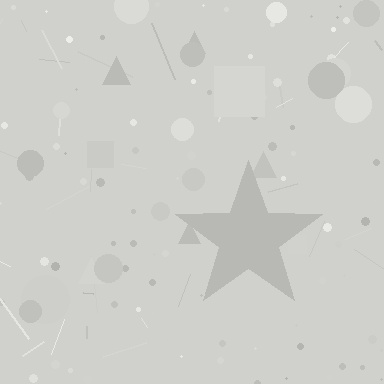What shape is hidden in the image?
A star is hidden in the image.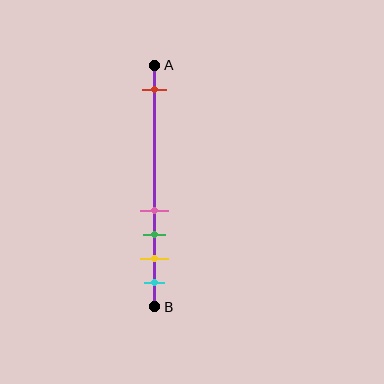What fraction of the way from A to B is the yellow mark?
The yellow mark is approximately 80% (0.8) of the way from A to B.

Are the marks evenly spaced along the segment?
No, the marks are not evenly spaced.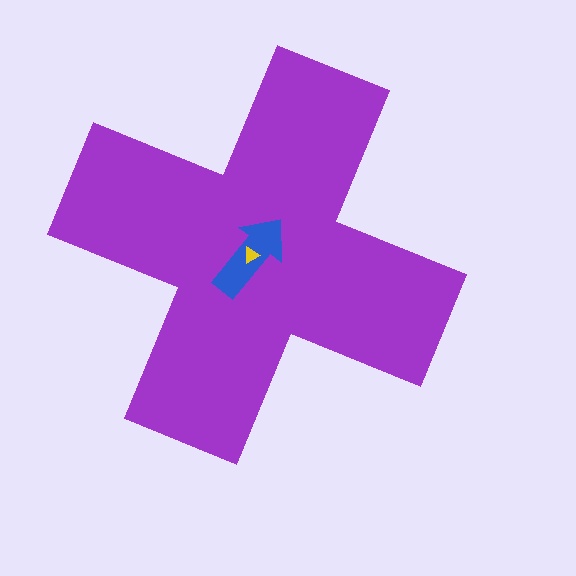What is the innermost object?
The yellow triangle.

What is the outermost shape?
The purple cross.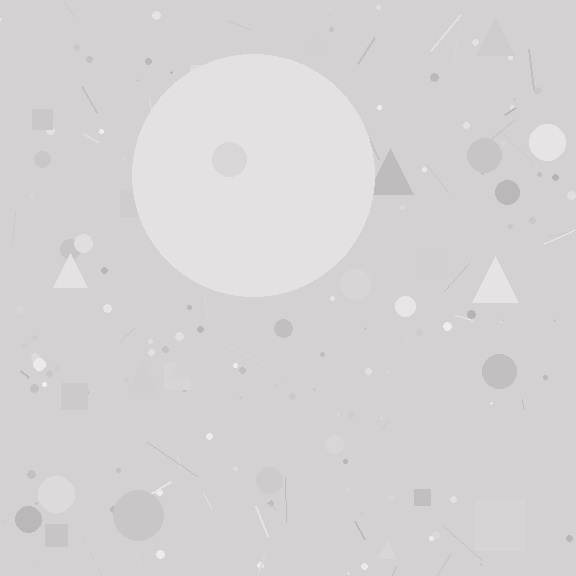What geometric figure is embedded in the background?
A circle is embedded in the background.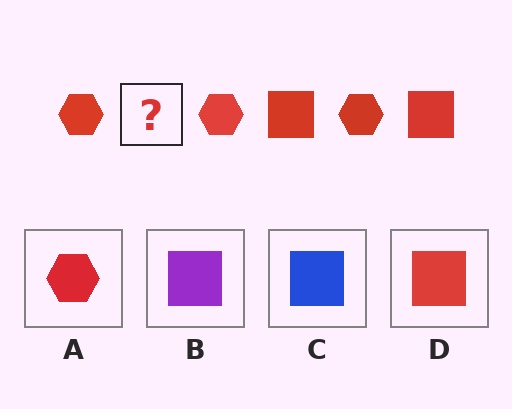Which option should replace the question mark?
Option D.